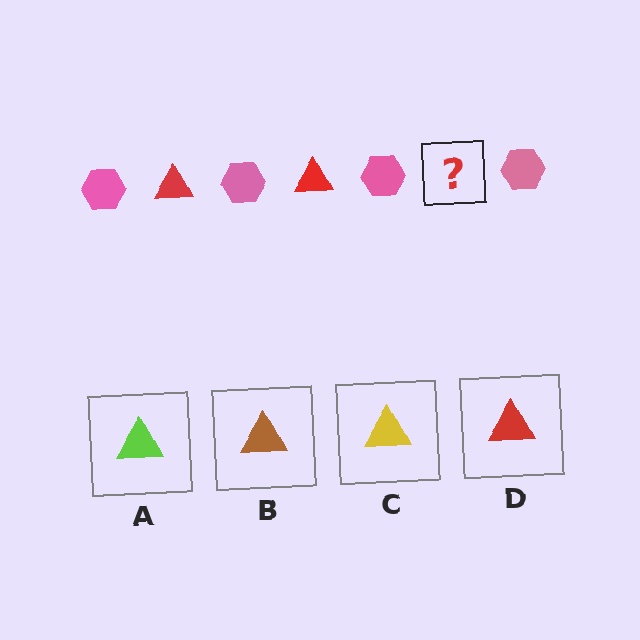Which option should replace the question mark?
Option D.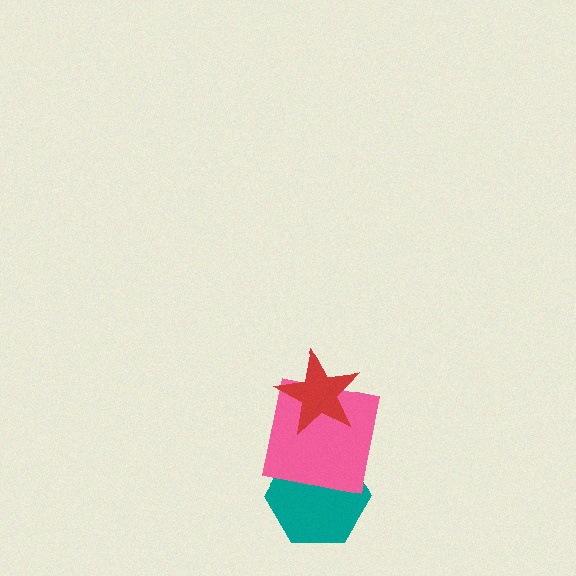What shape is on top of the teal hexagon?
The pink square is on top of the teal hexagon.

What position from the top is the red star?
The red star is 1st from the top.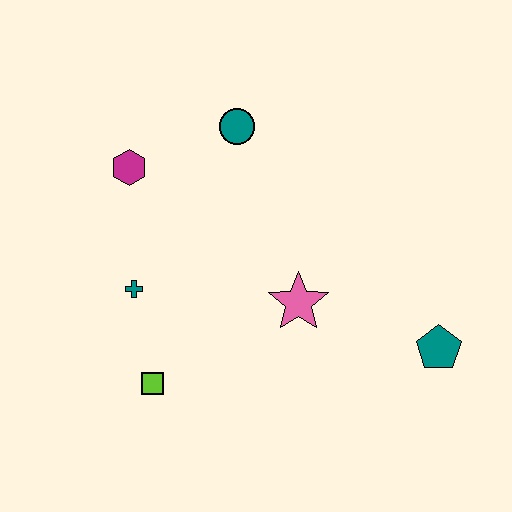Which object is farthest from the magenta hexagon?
The teal pentagon is farthest from the magenta hexagon.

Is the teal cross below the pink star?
No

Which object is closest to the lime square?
The teal cross is closest to the lime square.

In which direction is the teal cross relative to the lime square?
The teal cross is above the lime square.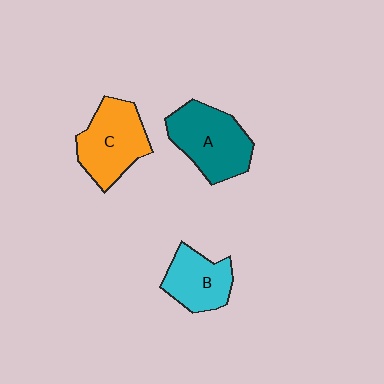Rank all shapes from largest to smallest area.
From largest to smallest: A (teal), C (orange), B (cyan).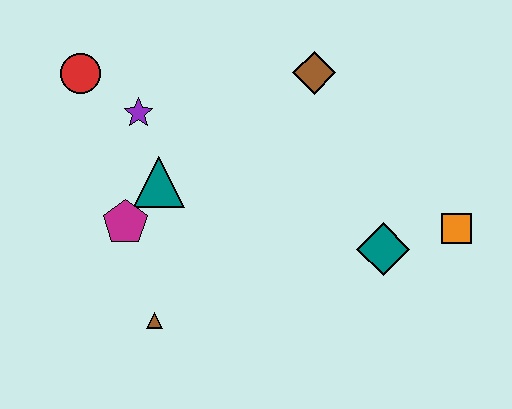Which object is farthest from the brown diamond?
The brown triangle is farthest from the brown diamond.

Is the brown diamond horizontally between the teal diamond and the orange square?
No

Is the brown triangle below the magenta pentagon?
Yes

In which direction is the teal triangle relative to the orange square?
The teal triangle is to the left of the orange square.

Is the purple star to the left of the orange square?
Yes